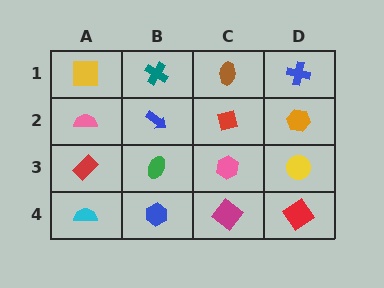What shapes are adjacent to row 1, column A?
A pink semicircle (row 2, column A), a teal cross (row 1, column B).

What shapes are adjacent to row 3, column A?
A pink semicircle (row 2, column A), a cyan semicircle (row 4, column A), a green ellipse (row 3, column B).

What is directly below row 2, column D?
A yellow circle.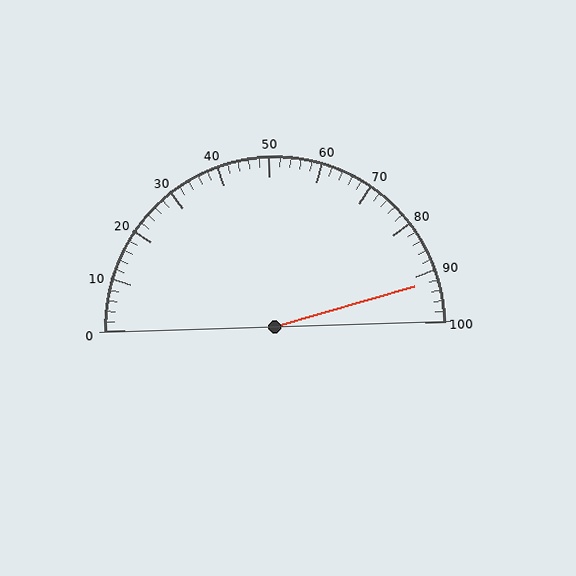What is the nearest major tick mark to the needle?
The nearest major tick mark is 90.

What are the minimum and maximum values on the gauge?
The gauge ranges from 0 to 100.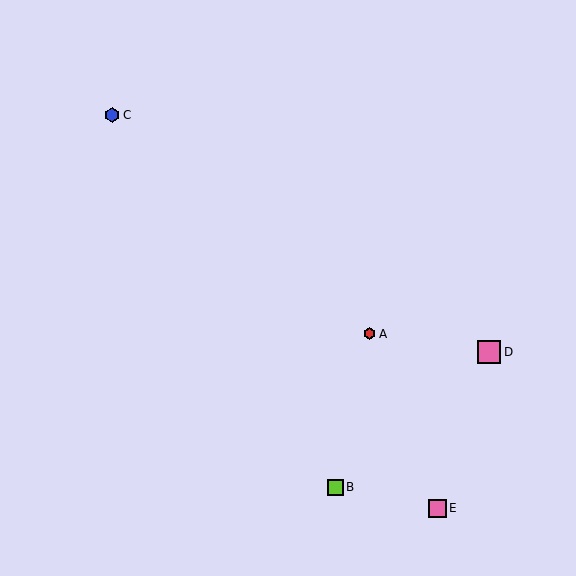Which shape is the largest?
The pink square (labeled D) is the largest.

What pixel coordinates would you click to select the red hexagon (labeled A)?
Click at (370, 334) to select the red hexagon A.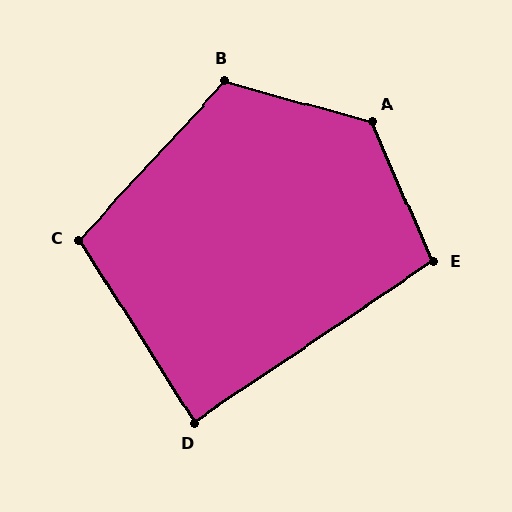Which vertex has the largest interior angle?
A, at approximately 129 degrees.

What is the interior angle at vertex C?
Approximately 105 degrees (obtuse).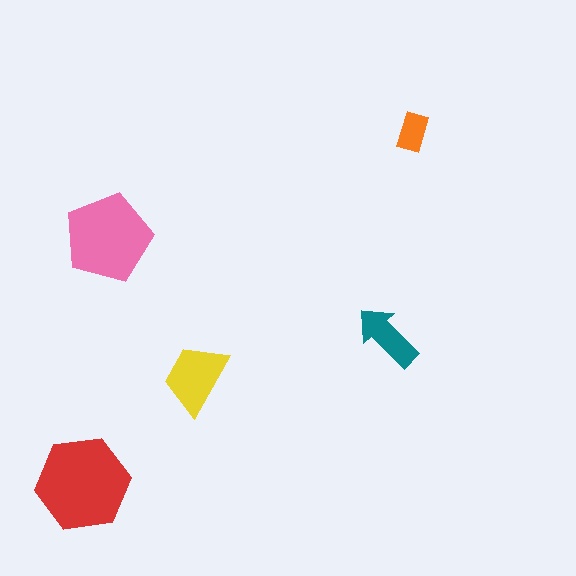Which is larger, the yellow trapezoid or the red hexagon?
The red hexagon.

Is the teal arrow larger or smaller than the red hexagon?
Smaller.